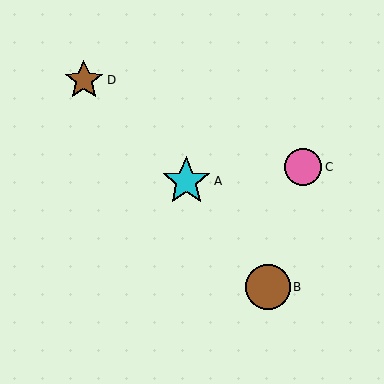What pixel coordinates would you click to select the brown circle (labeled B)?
Click at (268, 287) to select the brown circle B.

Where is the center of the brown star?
The center of the brown star is at (84, 80).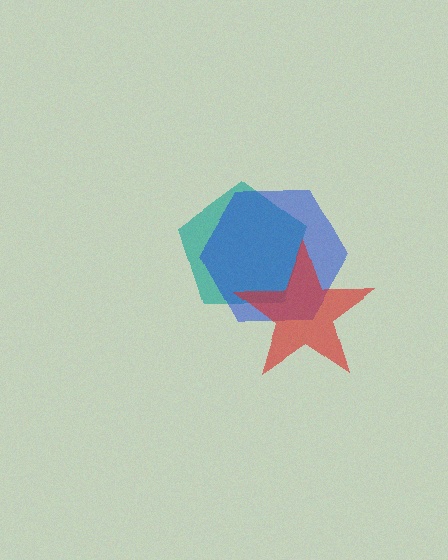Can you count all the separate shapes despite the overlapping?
Yes, there are 3 separate shapes.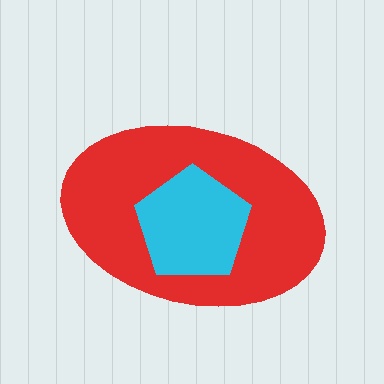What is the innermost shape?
The cyan pentagon.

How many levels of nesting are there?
2.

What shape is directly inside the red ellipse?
The cyan pentagon.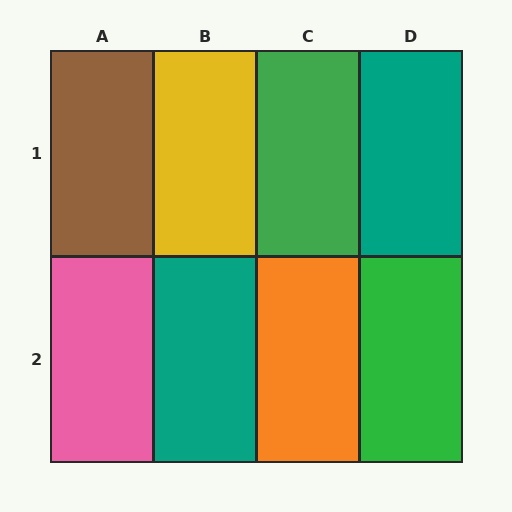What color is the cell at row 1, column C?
Green.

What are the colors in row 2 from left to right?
Pink, teal, orange, green.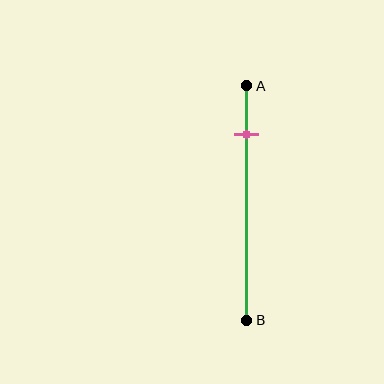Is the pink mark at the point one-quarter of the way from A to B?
No, the mark is at about 20% from A, not at the 25% one-quarter point.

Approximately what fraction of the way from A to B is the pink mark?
The pink mark is approximately 20% of the way from A to B.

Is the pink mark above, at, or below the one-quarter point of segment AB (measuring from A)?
The pink mark is above the one-quarter point of segment AB.